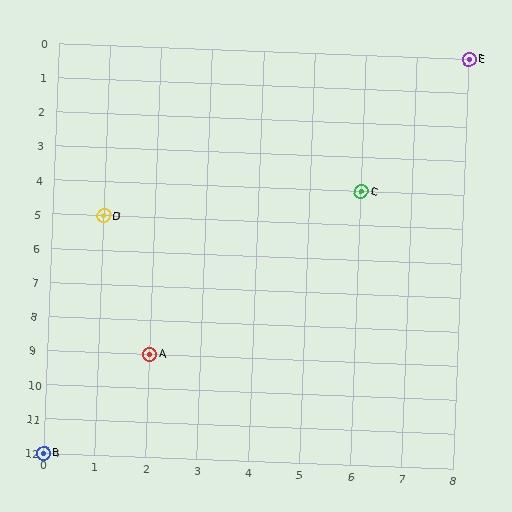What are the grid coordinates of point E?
Point E is at grid coordinates (8, 0).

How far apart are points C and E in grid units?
Points C and E are 2 columns and 4 rows apart (about 4.5 grid units diagonally).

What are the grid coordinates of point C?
Point C is at grid coordinates (6, 4).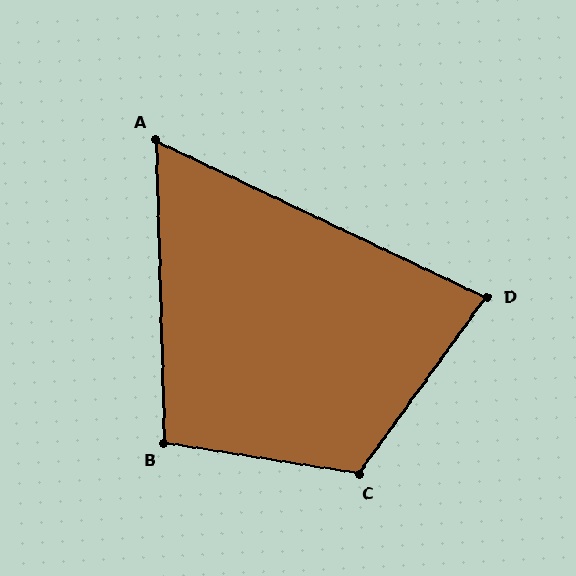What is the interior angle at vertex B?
Approximately 100 degrees (obtuse).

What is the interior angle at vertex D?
Approximately 80 degrees (acute).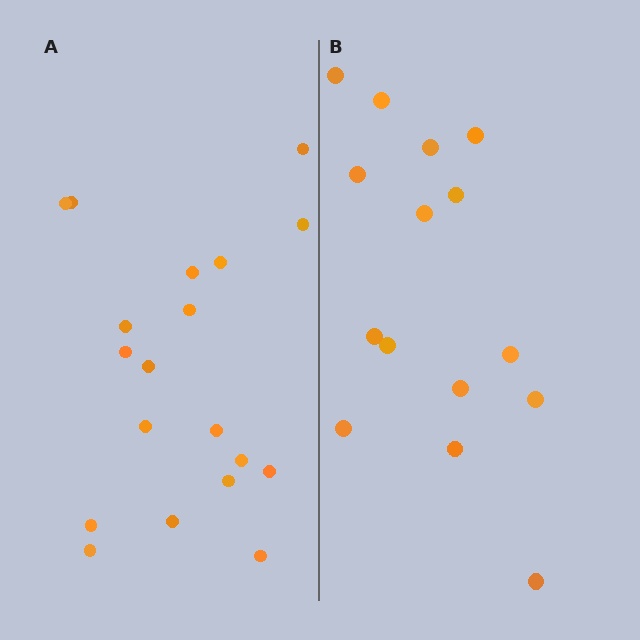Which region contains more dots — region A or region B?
Region A (the left region) has more dots.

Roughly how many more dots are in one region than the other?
Region A has about 4 more dots than region B.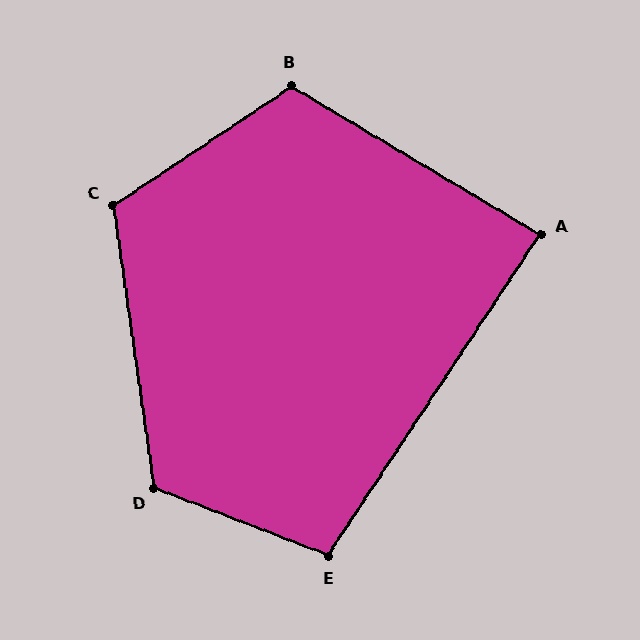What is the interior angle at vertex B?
Approximately 115 degrees (obtuse).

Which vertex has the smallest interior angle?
A, at approximately 88 degrees.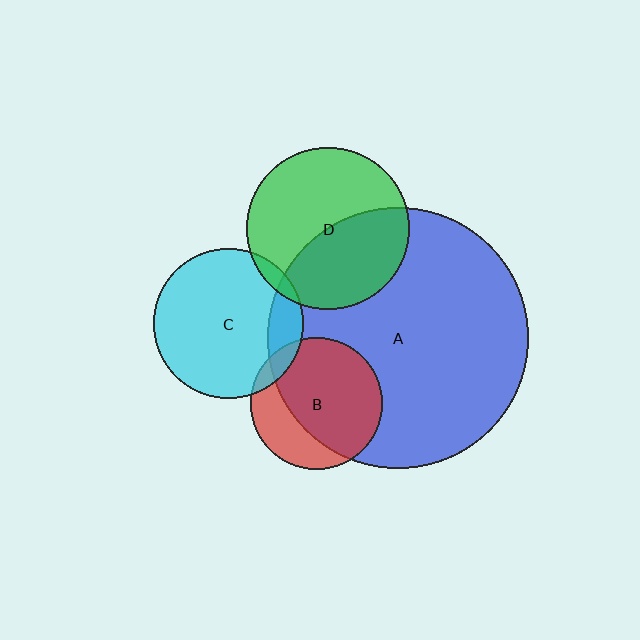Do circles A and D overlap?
Yes.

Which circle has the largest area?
Circle A (blue).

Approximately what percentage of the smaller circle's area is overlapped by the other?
Approximately 45%.